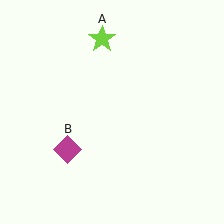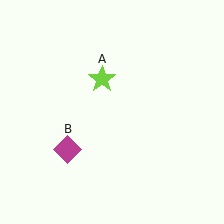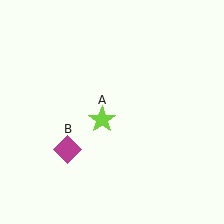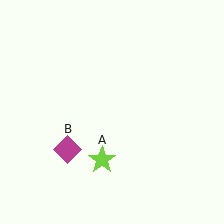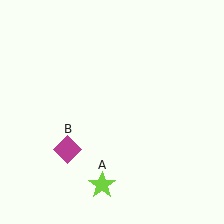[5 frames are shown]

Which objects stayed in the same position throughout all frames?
Magenta diamond (object B) remained stationary.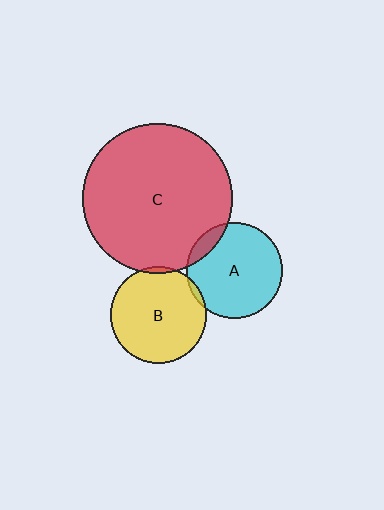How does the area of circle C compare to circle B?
Approximately 2.4 times.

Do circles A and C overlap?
Yes.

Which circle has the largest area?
Circle C (red).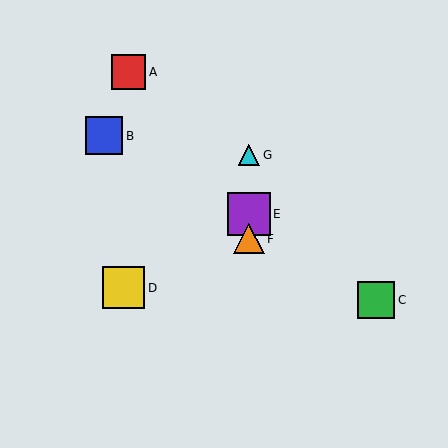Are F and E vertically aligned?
Yes, both are at x≈249.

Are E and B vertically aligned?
No, E is at x≈249 and B is at x≈104.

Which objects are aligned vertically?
Objects E, F, G are aligned vertically.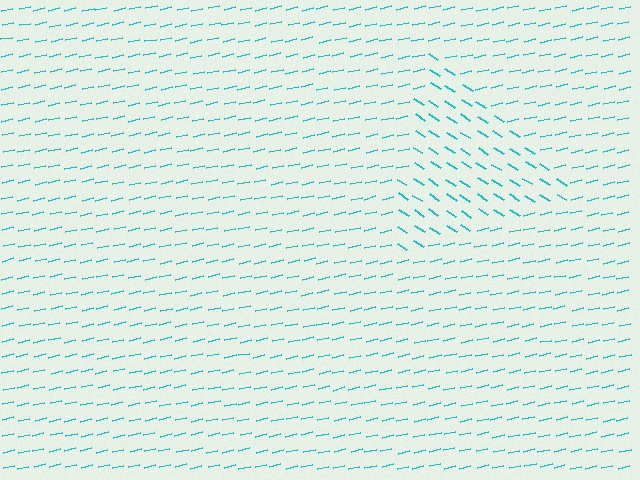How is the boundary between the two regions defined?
The boundary is defined purely by a change in line orientation (approximately 45 degrees difference). All lines are the same color and thickness.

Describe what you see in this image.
The image is filled with small cyan line segments. A triangle region in the image has lines oriented differently from the surrounding lines, creating a visible texture boundary.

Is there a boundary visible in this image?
Yes, there is a texture boundary formed by a change in line orientation.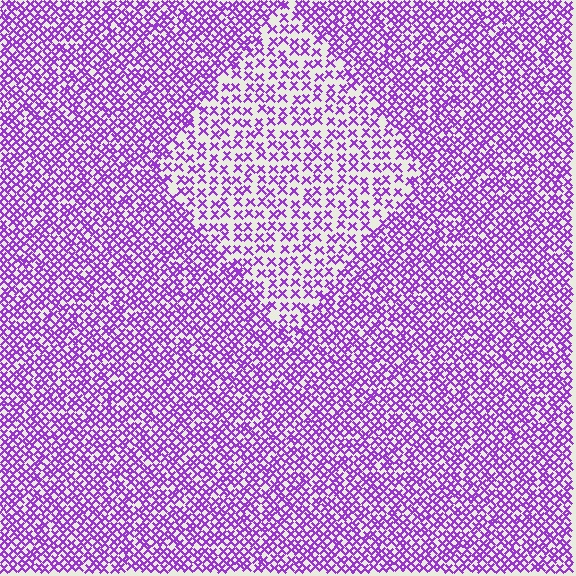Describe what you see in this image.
The image contains small purple elements arranged at two different densities. A diamond-shaped region is visible where the elements are less densely packed than the surrounding area.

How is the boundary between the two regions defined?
The boundary is defined by a change in element density (approximately 1.9x ratio). All elements are the same color, size, and shape.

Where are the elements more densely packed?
The elements are more densely packed outside the diamond boundary.